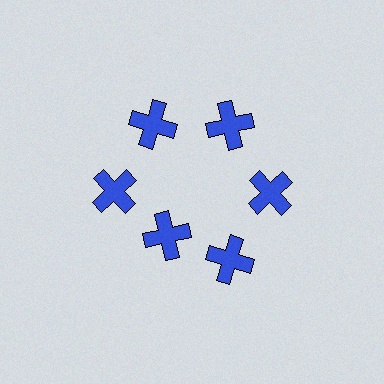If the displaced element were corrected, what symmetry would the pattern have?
It would have 6-fold rotational symmetry — the pattern would map onto itself every 60 degrees.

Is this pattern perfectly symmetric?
No. The 6 blue crosses are arranged in a ring, but one element near the 7 o'clock position is pulled inward toward the center, breaking the 6-fold rotational symmetry.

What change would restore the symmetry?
The symmetry would be restored by moving it outward, back onto the ring so that all 6 crosses sit at equal angles and equal distance from the center.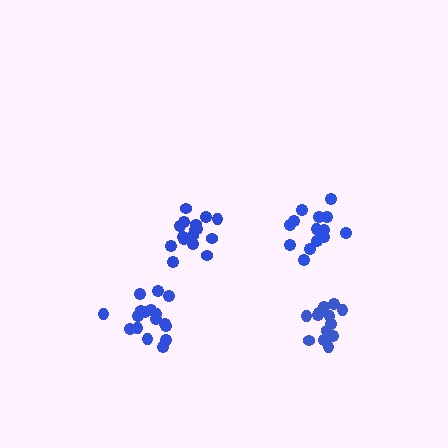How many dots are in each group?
Group 1: 17 dots, Group 2: 17 dots, Group 3: 14 dots, Group 4: 13 dots (61 total).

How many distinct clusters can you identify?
There are 4 distinct clusters.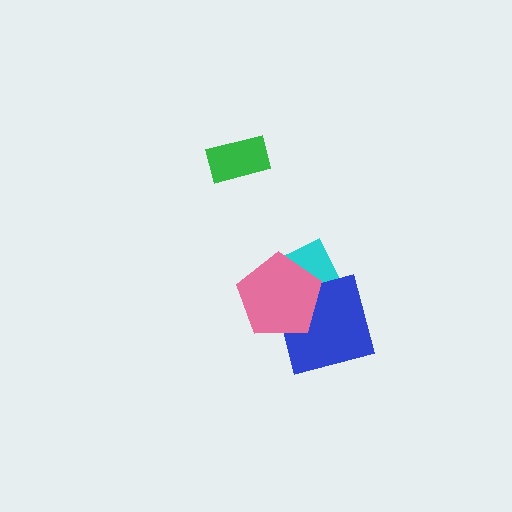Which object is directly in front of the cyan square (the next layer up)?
The blue square is directly in front of the cyan square.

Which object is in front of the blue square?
The pink pentagon is in front of the blue square.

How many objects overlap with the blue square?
2 objects overlap with the blue square.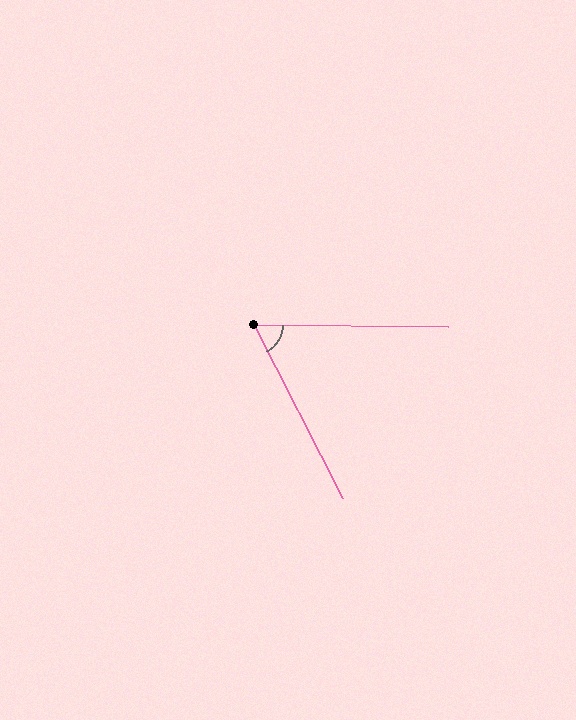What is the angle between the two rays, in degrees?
Approximately 62 degrees.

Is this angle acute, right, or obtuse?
It is acute.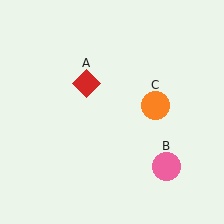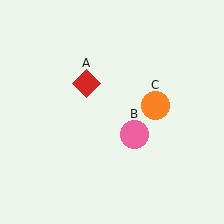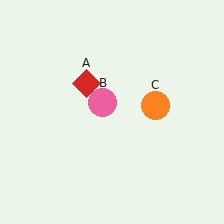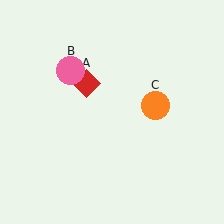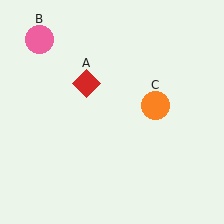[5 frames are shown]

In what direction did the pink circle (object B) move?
The pink circle (object B) moved up and to the left.